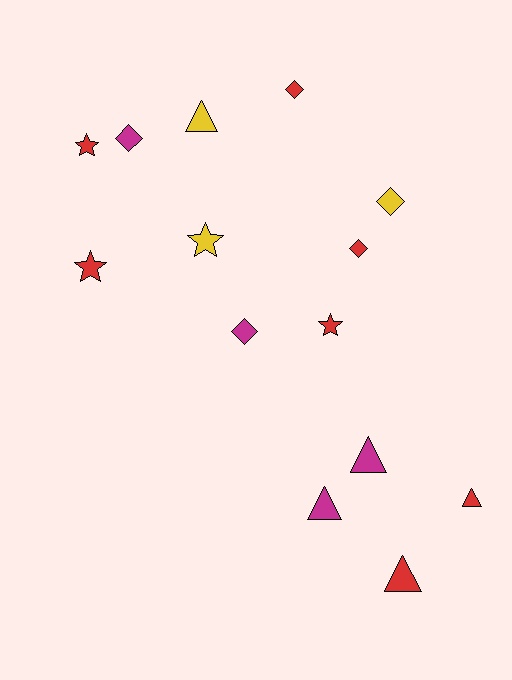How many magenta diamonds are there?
There are 2 magenta diamonds.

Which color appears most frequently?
Red, with 7 objects.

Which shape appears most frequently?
Diamond, with 5 objects.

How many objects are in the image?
There are 14 objects.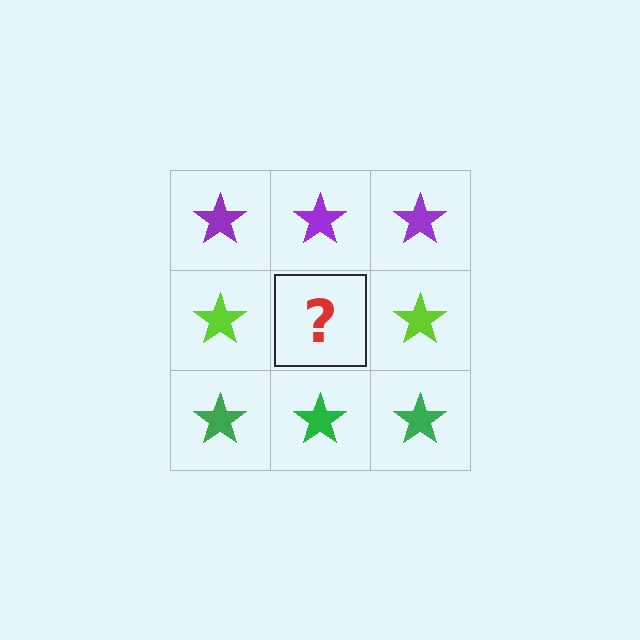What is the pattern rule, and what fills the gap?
The rule is that each row has a consistent color. The gap should be filled with a lime star.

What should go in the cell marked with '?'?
The missing cell should contain a lime star.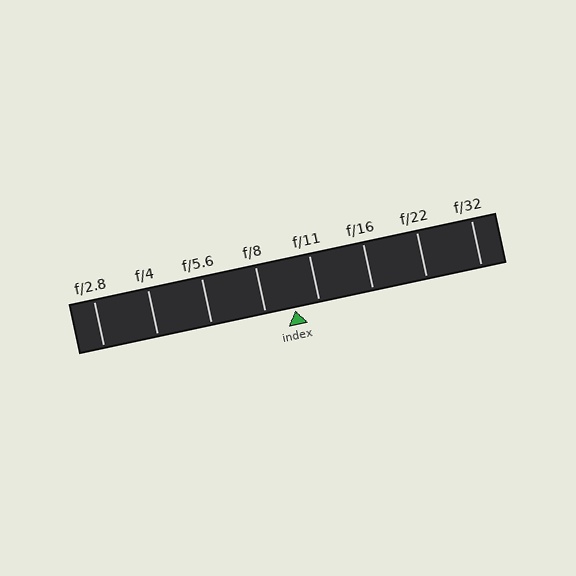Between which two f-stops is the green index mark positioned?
The index mark is between f/8 and f/11.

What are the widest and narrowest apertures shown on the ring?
The widest aperture shown is f/2.8 and the narrowest is f/32.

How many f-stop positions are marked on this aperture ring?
There are 8 f-stop positions marked.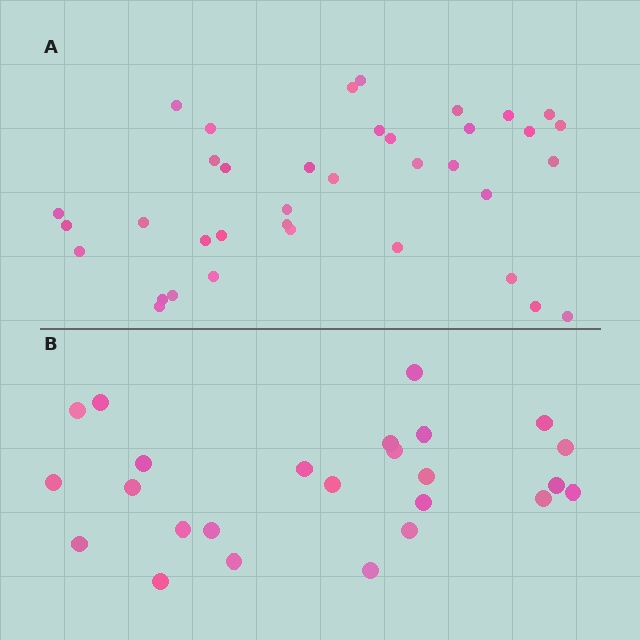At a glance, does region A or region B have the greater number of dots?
Region A (the top region) has more dots.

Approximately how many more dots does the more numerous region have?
Region A has roughly 12 or so more dots than region B.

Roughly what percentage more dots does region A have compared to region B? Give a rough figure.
About 50% more.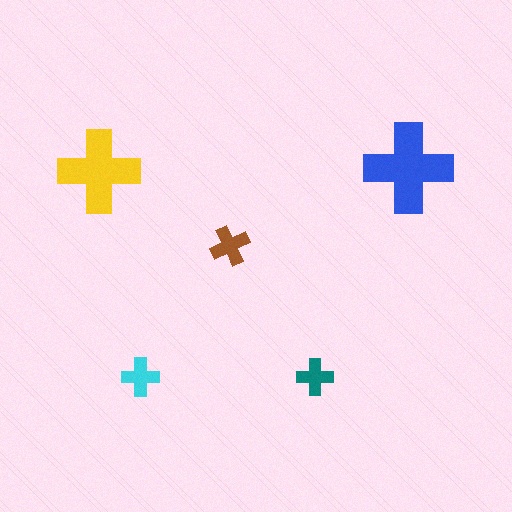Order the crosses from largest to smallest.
the blue one, the yellow one, the brown one, the cyan one, the teal one.